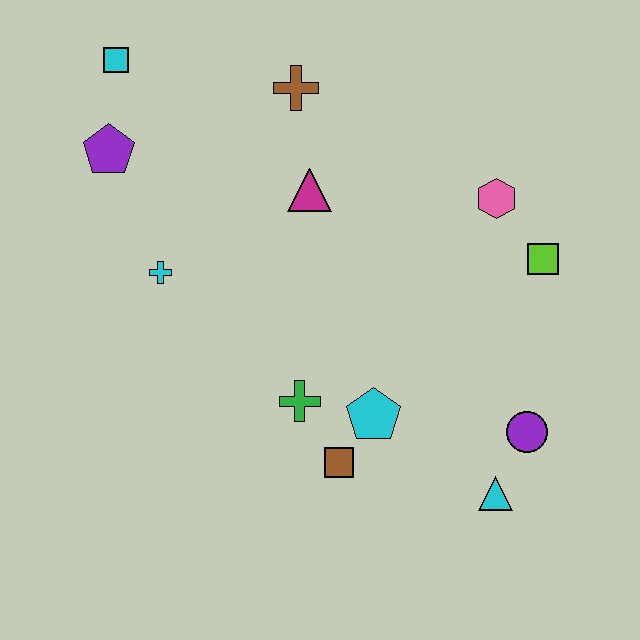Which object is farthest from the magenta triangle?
The cyan triangle is farthest from the magenta triangle.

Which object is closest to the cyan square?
The purple pentagon is closest to the cyan square.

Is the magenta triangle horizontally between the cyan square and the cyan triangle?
Yes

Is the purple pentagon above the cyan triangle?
Yes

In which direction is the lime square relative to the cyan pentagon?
The lime square is to the right of the cyan pentagon.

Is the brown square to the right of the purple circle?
No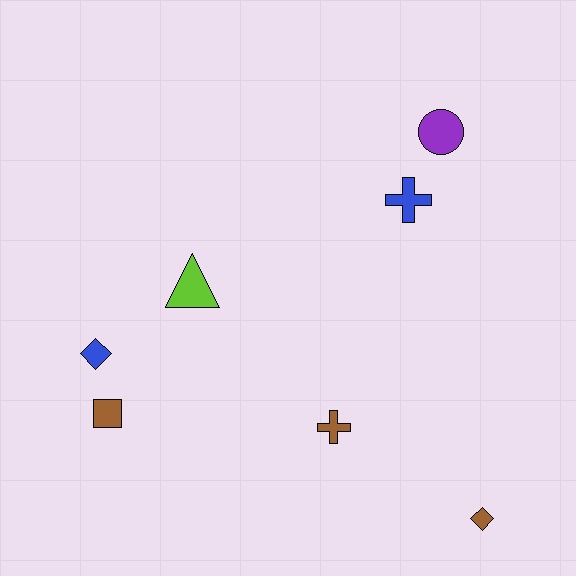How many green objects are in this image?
There are no green objects.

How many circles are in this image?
There is 1 circle.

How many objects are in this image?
There are 7 objects.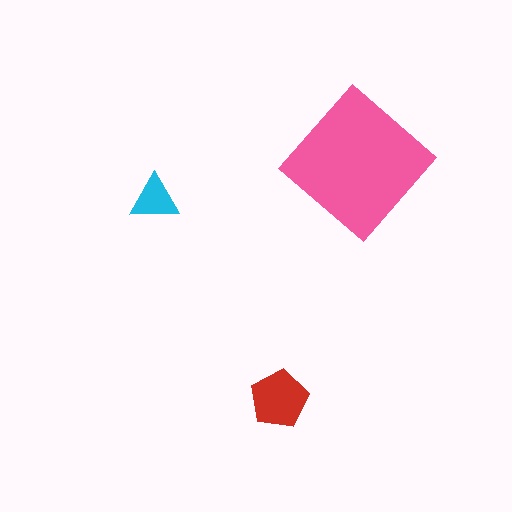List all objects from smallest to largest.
The cyan triangle, the red pentagon, the pink diamond.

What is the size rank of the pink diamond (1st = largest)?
1st.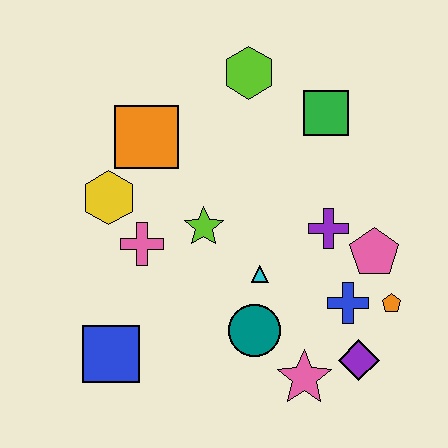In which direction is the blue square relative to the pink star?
The blue square is to the left of the pink star.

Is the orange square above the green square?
No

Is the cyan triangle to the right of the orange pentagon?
No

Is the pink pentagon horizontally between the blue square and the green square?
No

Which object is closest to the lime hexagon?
The green square is closest to the lime hexagon.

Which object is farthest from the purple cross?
The blue square is farthest from the purple cross.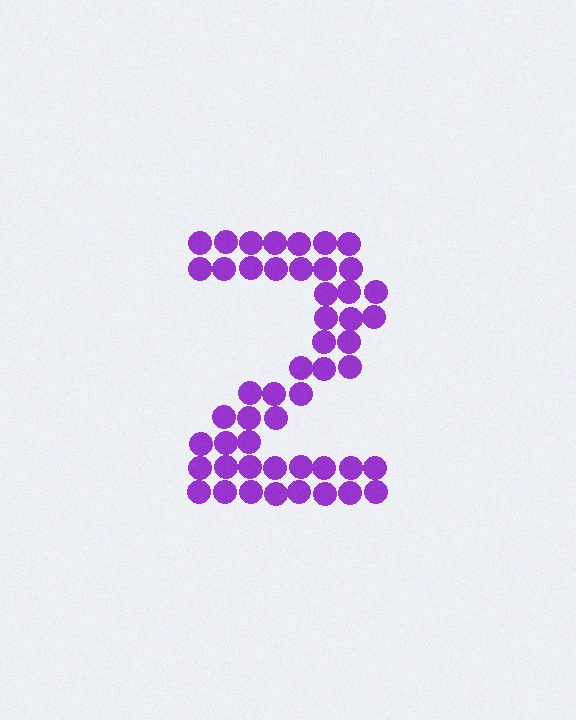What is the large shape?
The large shape is the digit 2.